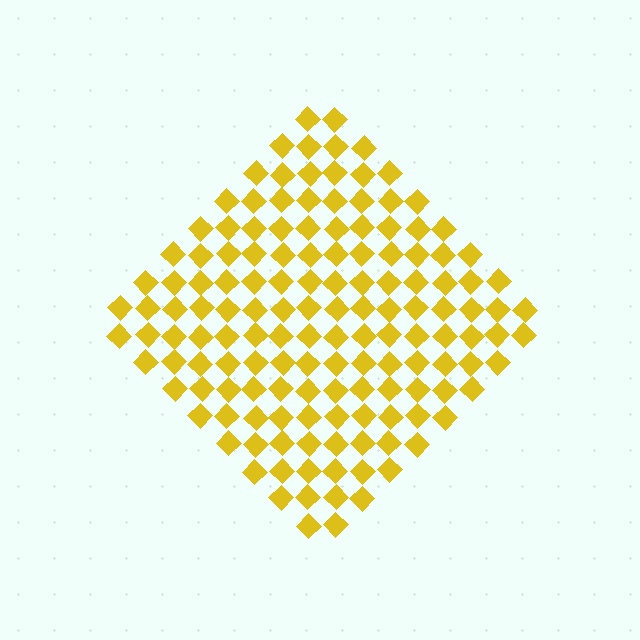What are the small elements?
The small elements are diamonds.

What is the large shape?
The large shape is a diamond.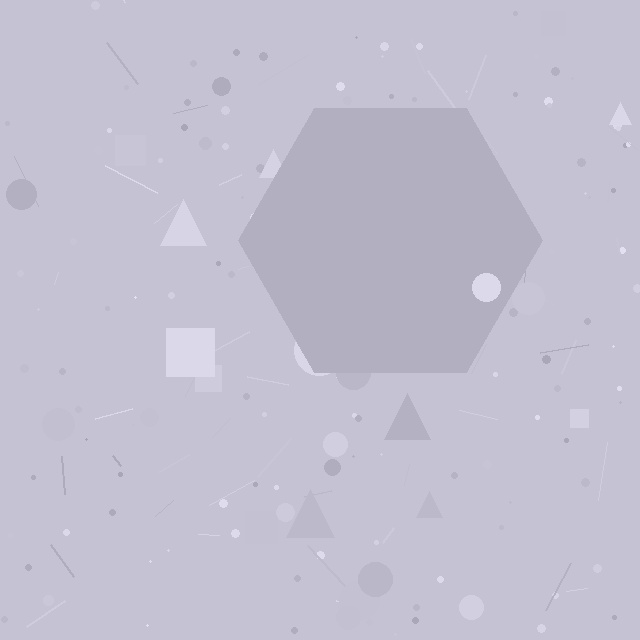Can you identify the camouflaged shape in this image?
The camouflaged shape is a hexagon.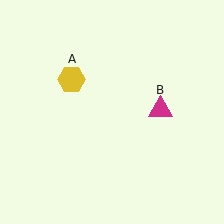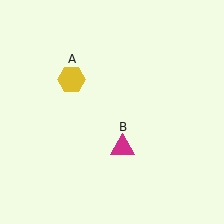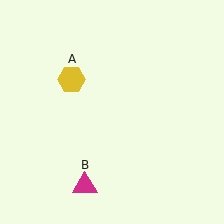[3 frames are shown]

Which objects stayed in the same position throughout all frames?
Yellow hexagon (object A) remained stationary.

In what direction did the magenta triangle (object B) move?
The magenta triangle (object B) moved down and to the left.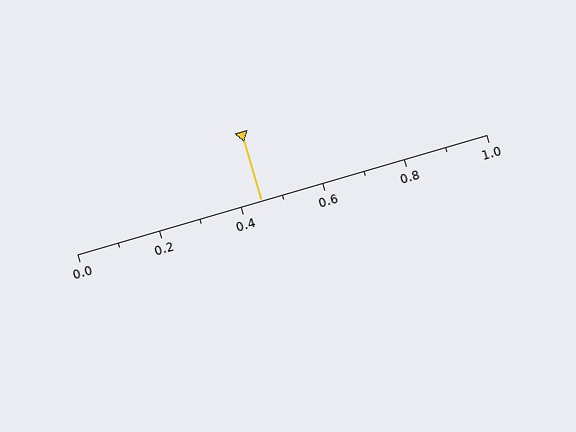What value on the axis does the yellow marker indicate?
The marker indicates approximately 0.45.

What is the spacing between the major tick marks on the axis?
The major ticks are spaced 0.2 apart.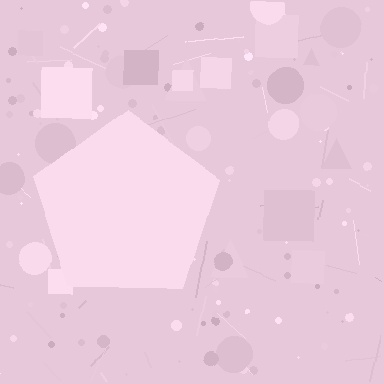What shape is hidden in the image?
A pentagon is hidden in the image.